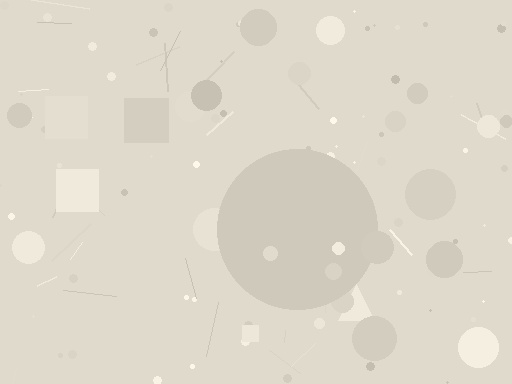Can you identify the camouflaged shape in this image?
The camouflaged shape is a circle.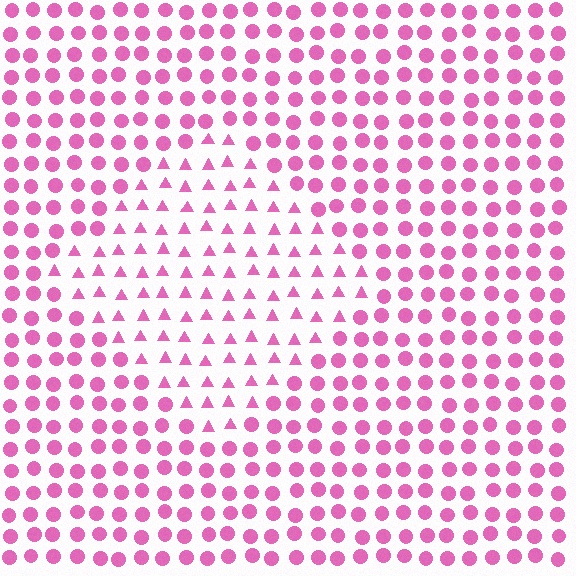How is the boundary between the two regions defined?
The boundary is defined by a change in element shape: triangles inside vs. circles outside. All elements share the same color and spacing.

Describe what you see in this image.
The image is filled with small pink elements arranged in a uniform grid. A diamond-shaped region contains triangles, while the surrounding area contains circles. The boundary is defined purely by the change in element shape.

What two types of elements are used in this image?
The image uses triangles inside the diamond region and circles outside it.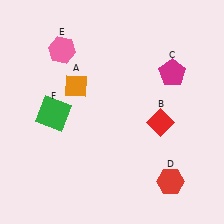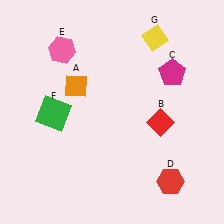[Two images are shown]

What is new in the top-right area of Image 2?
A yellow diamond (G) was added in the top-right area of Image 2.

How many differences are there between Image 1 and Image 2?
There is 1 difference between the two images.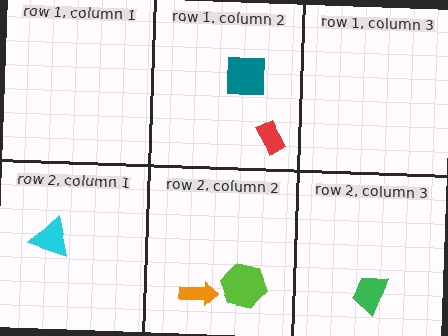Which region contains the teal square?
The row 1, column 2 region.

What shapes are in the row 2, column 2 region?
The lime hexagon, the orange arrow.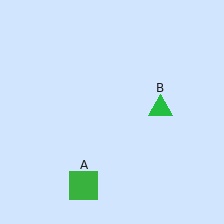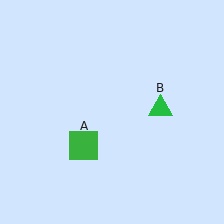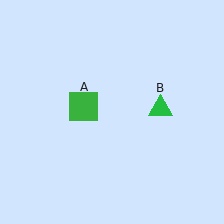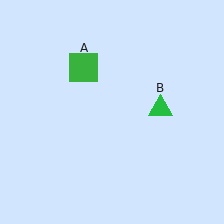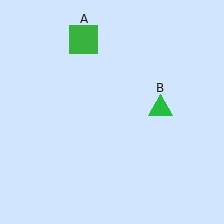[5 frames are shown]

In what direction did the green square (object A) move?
The green square (object A) moved up.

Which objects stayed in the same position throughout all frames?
Green triangle (object B) remained stationary.